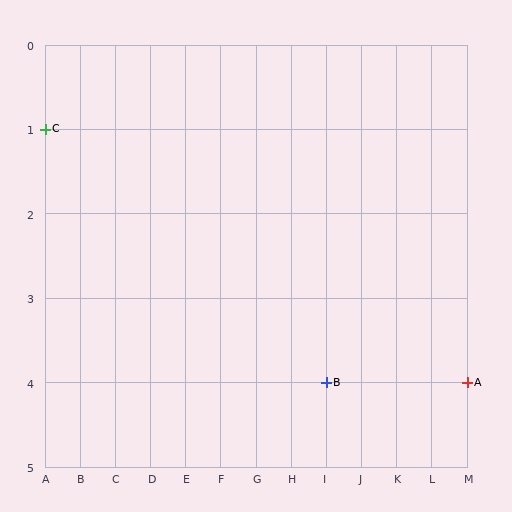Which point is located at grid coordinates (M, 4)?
Point A is at (M, 4).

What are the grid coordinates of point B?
Point B is at grid coordinates (I, 4).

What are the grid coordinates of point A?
Point A is at grid coordinates (M, 4).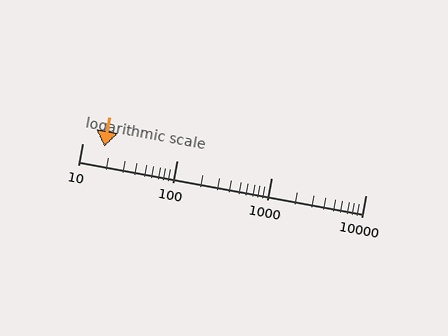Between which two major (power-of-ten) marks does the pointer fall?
The pointer is between 10 and 100.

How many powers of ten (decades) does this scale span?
The scale spans 3 decades, from 10 to 10000.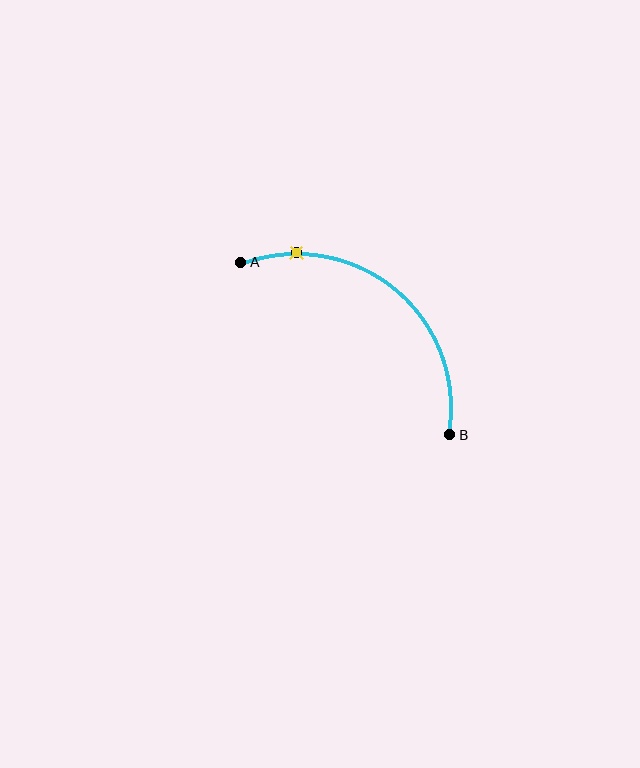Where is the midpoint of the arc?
The arc midpoint is the point on the curve farthest from the straight line joining A and B. It sits above and to the right of that line.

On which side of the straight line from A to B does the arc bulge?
The arc bulges above and to the right of the straight line connecting A and B.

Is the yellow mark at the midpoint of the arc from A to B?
No. The yellow mark lies on the arc but is closer to endpoint A. The arc midpoint would be at the point on the curve equidistant along the arc from both A and B.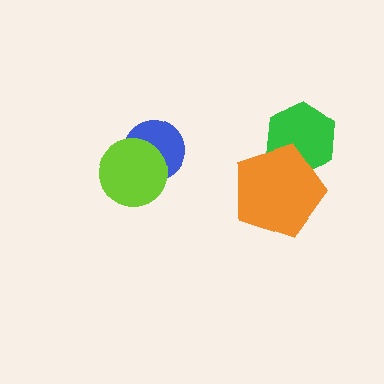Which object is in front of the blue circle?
The lime circle is in front of the blue circle.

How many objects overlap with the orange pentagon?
1 object overlaps with the orange pentagon.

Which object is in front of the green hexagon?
The orange pentagon is in front of the green hexagon.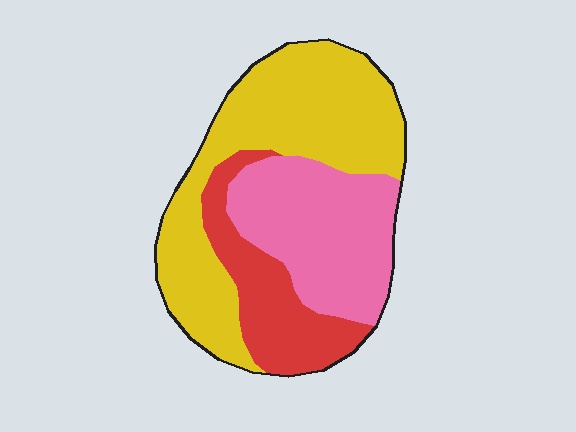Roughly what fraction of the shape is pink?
Pink covers 32% of the shape.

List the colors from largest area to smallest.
From largest to smallest: yellow, pink, red.